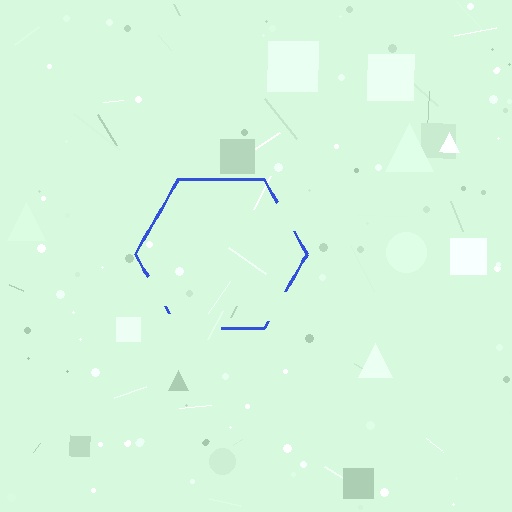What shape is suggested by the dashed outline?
The dashed outline suggests a hexagon.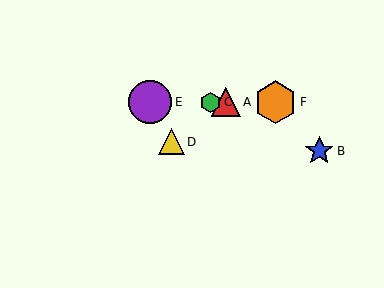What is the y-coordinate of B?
Object B is at y≈151.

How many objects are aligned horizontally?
4 objects (A, C, E, F) are aligned horizontally.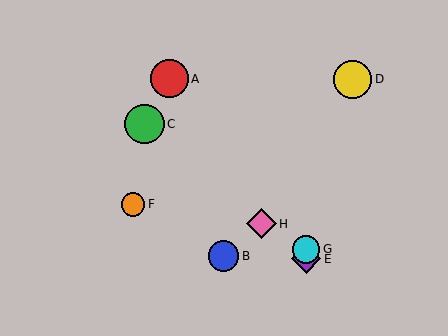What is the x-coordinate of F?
Object F is at x≈133.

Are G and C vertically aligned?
No, G is at x≈306 and C is at x≈144.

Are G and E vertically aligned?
Yes, both are at x≈306.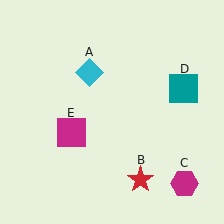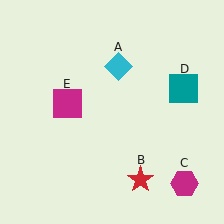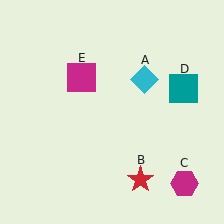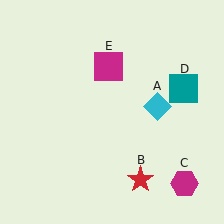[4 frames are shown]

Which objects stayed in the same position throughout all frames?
Red star (object B) and magenta hexagon (object C) and teal square (object D) remained stationary.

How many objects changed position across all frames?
2 objects changed position: cyan diamond (object A), magenta square (object E).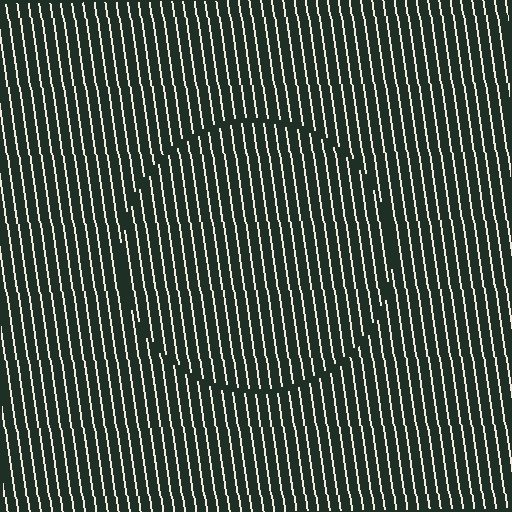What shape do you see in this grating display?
An illusory circle. The interior of the shape contains the same grating, shifted by half a period — the contour is defined by the phase discontinuity where line-ends from the inner and outer gratings abut.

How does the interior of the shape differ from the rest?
The interior of the shape contains the same grating, shifted by half a period — the contour is defined by the phase discontinuity where line-ends from the inner and outer gratings abut.